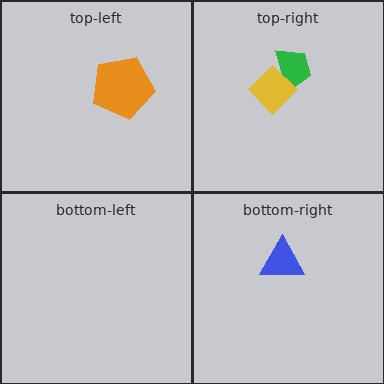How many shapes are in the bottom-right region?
1.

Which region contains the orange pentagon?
The top-left region.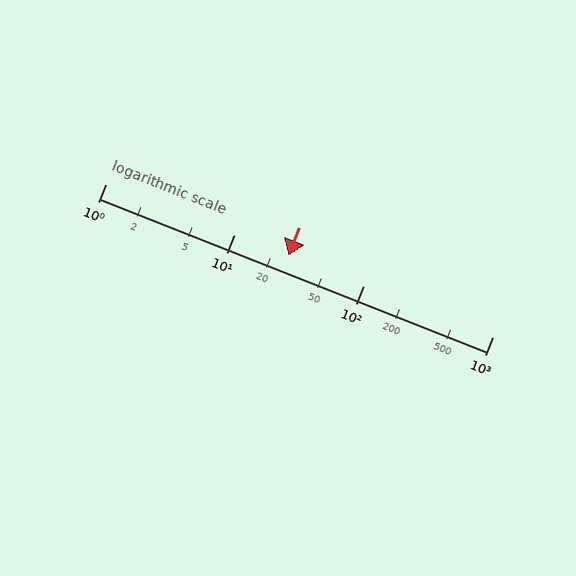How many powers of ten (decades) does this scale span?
The scale spans 3 decades, from 1 to 1000.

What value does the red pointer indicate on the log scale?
The pointer indicates approximately 26.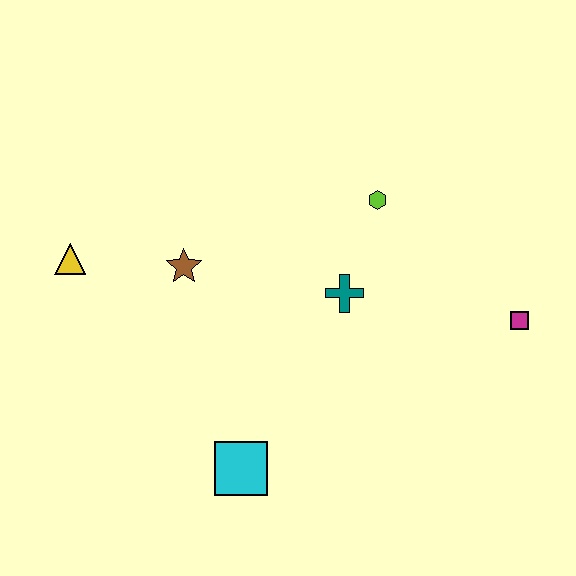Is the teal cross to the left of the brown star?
No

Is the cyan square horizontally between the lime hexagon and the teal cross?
No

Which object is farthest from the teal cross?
The yellow triangle is farthest from the teal cross.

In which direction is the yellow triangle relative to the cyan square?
The yellow triangle is above the cyan square.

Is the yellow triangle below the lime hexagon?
Yes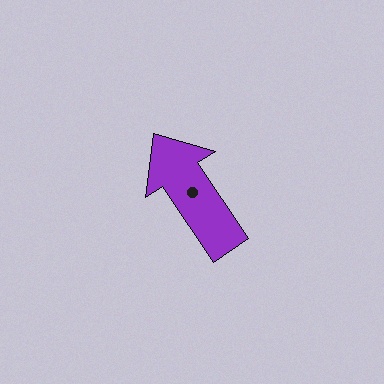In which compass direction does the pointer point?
Northwest.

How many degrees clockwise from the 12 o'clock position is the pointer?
Approximately 326 degrees.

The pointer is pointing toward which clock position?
Roughly 11 o'clock.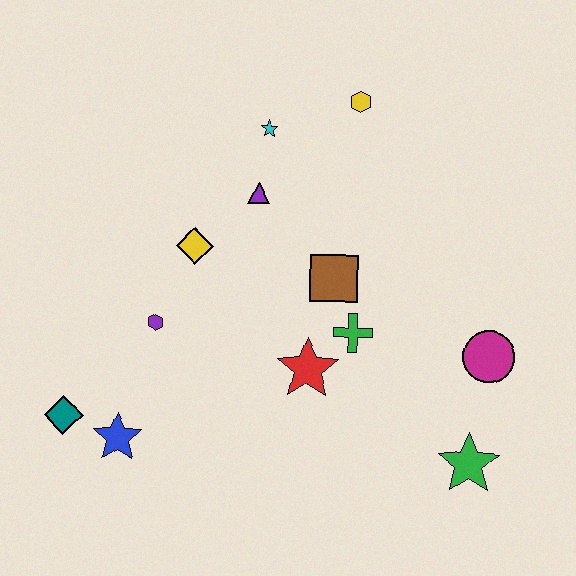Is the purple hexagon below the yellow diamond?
Yes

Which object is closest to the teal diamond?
The blue star is closest to the teal diamond.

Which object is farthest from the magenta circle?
The teal diamond is farthest from the magenta circle.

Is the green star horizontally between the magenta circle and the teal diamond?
Yes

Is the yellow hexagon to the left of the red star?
No